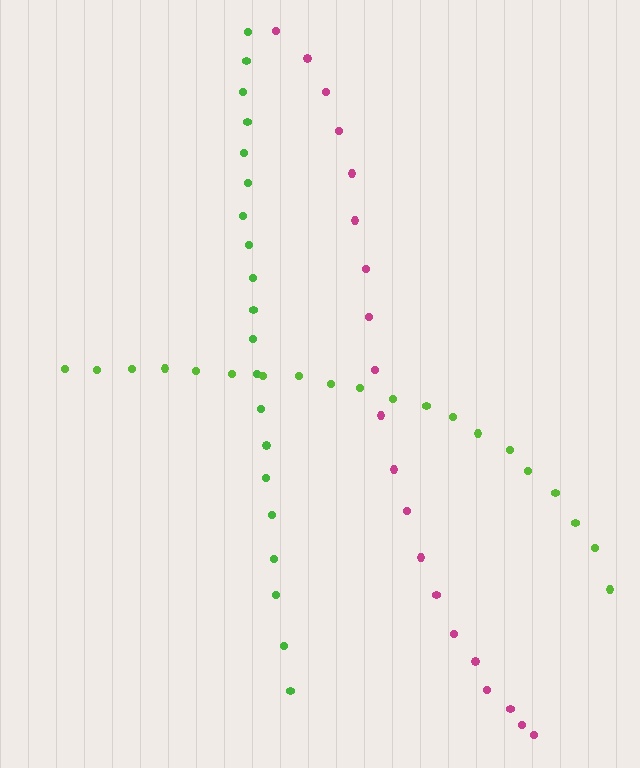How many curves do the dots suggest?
There are 3 distinct paths.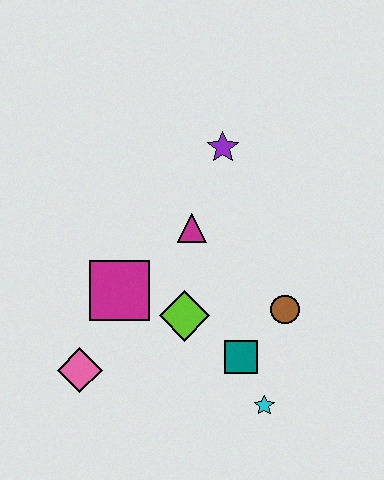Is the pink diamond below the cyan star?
No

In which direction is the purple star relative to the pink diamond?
The purple star is above the pink diamond.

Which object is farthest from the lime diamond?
The purple star is farthest from the lime diamond.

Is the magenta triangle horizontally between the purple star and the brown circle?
No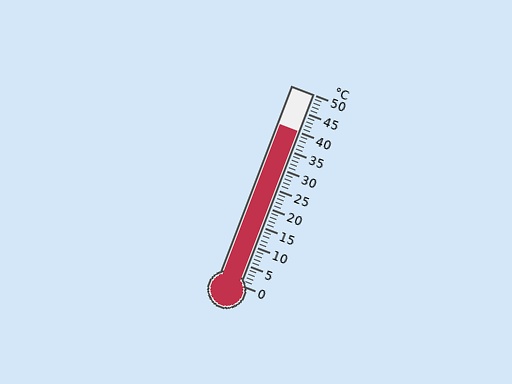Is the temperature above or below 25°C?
The temperature is above 25°C.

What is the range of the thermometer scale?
The thermometer scale ranges from 0°C to 50°C.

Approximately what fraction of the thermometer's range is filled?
The thermometer is filled to approximately 80% of its range.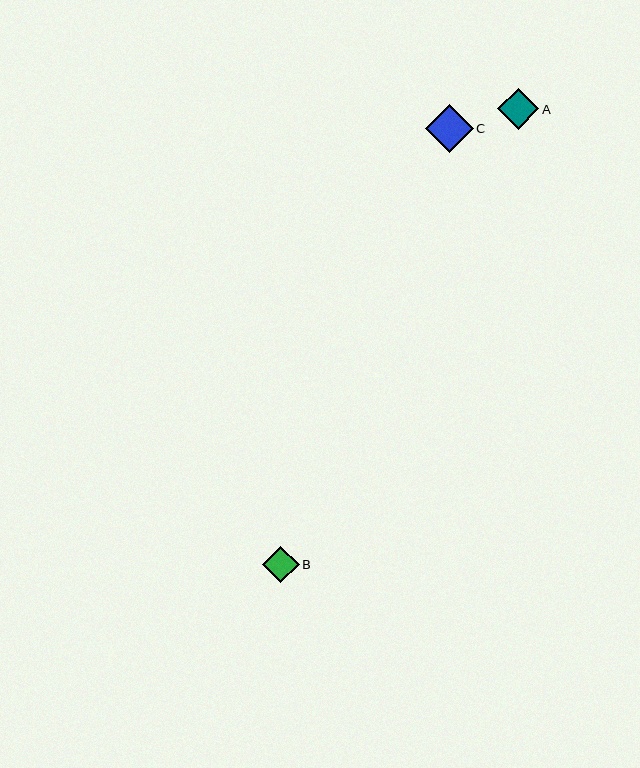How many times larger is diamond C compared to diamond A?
Diamond C is approximately 1.2 times the size of diamond A.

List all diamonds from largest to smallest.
From largest to smallest: C, A, B.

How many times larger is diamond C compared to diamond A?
Diamond C is approximately 1.2 times the size of diamond A.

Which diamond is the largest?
Diamond C is the largest with a size of approximately 48 pixels.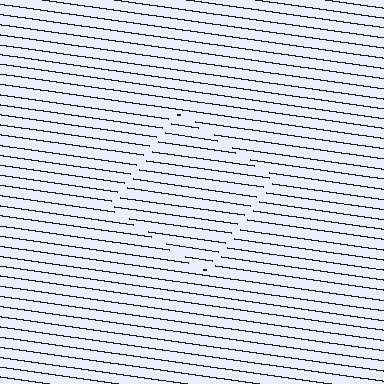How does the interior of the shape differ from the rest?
The interior of the shape contains the same grating, shifted by half a period — the contour is defined by the phase discontinuity where line-ends from the inner and outer gratings abut.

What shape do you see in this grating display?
An illusory square. The interior of the shape contains the same grating, shifted by half a period — the contour is defined by the phase discontinuity where line-ends from the inner and outer gratings abut.